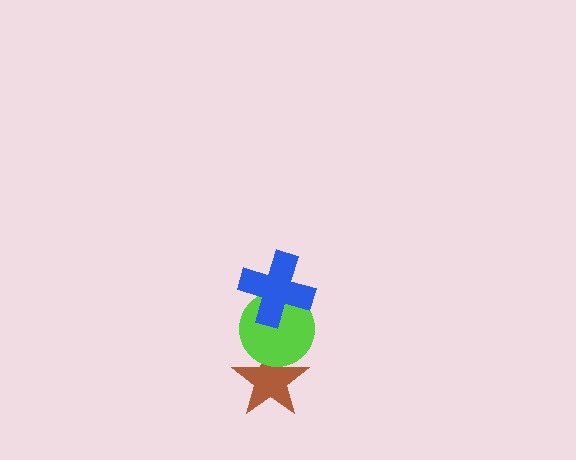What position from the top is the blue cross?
The blue cross is 1st from the top.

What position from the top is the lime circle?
The lime circle is 2nd from the top.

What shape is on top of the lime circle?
The blue cross is on top of the lime circle.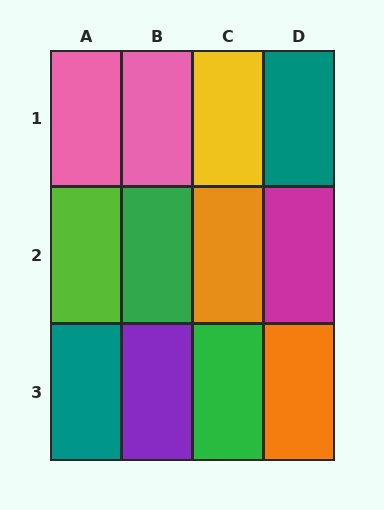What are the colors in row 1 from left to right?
Pink, pink, yellow, teal.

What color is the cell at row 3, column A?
Teal.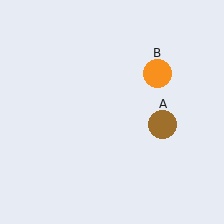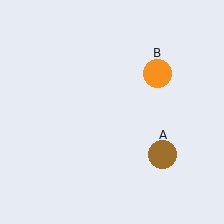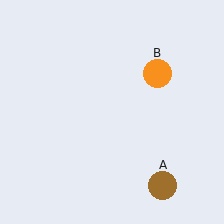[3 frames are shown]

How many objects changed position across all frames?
1 object changed position: brown circle (object A).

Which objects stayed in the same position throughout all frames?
Orange circle (object B) remained stationary.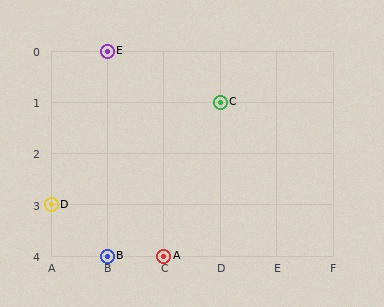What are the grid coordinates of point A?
Point A is at grid coordinates (C, 4).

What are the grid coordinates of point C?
Point C is at grid coordinates (D, 1).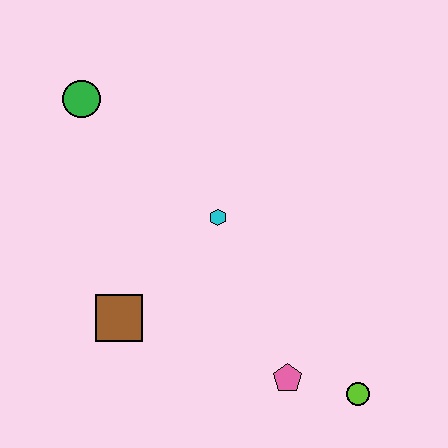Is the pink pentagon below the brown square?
Yes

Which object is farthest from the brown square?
The lime circle is farthest from the brown square.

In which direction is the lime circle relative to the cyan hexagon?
The lime circle is below the cyan hexagon.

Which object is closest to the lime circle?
The pink pentagon is closest to the lime circle.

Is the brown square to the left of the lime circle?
Yes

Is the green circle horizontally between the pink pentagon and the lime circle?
No